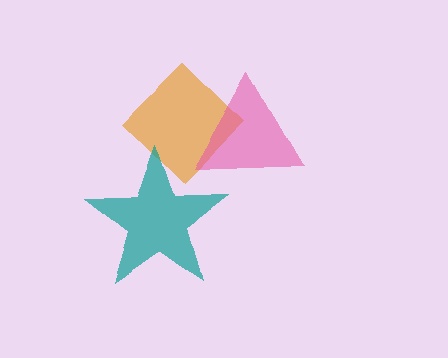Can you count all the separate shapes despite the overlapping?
Yes, there are 3 separate shapes.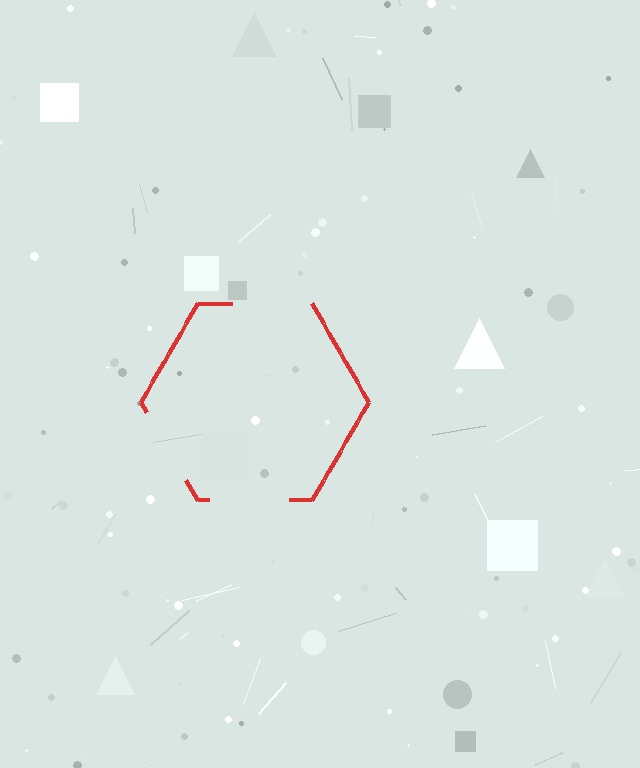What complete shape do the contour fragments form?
The contour fragments form a hexagon.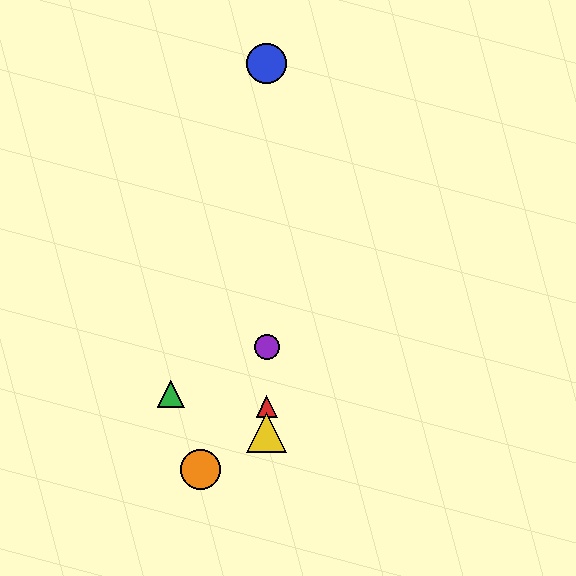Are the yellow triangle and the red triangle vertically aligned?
Yes, both are at x≈267.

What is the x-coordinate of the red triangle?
The red triangle is at x≈267.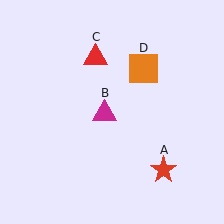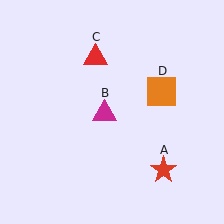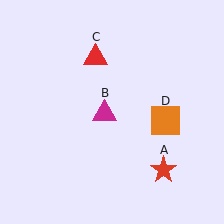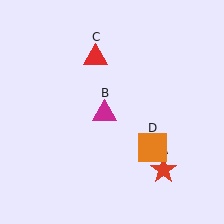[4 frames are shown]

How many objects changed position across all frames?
1 object changed position: orange square (object D).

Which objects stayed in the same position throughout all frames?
Red star (object A) and magenta triangle (object B) and red triangle (object C) remained stationary.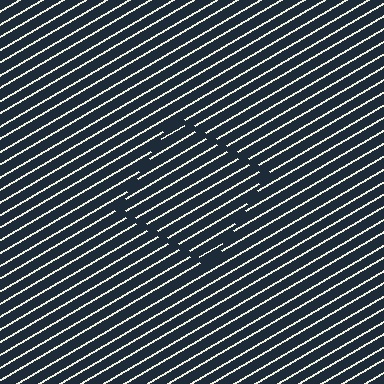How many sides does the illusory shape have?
4 sides — the line-ends trace a square.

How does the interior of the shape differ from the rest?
The interior of the shape contains the same grating, shifted by half a period — the contour is defined by the phase discontinuity where line-ends from the inner and outer gratings abut.